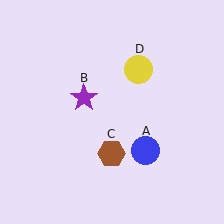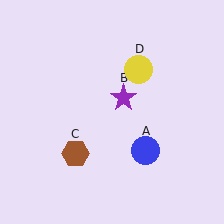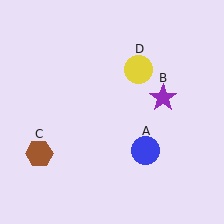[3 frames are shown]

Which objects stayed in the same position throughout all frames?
Blue circle (object A) and yellow circle (object D) remained stationary.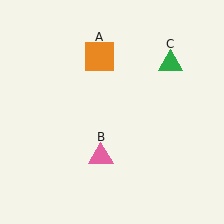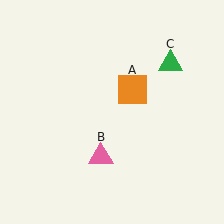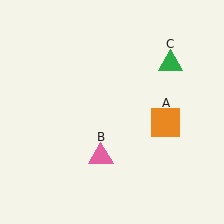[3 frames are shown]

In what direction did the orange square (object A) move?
The orange square (object A) moved down and to the right.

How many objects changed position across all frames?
1 object changed position: orange square (object A).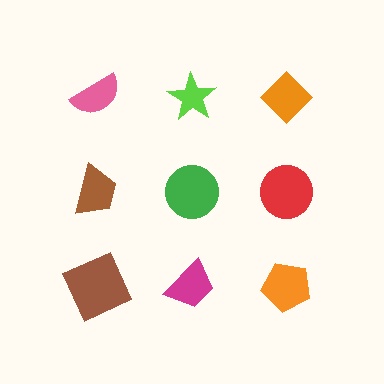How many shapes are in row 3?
3 shapes.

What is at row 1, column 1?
A pink semicircle.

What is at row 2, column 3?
A red circle.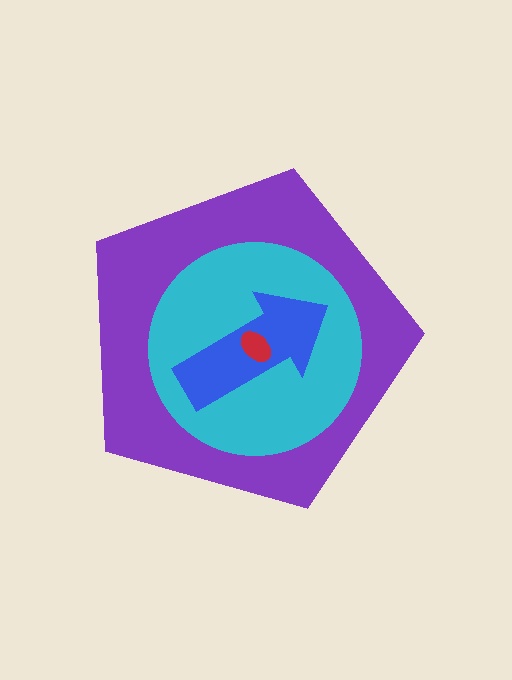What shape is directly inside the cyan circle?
The blue arrow.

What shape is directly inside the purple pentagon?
The cyan circle.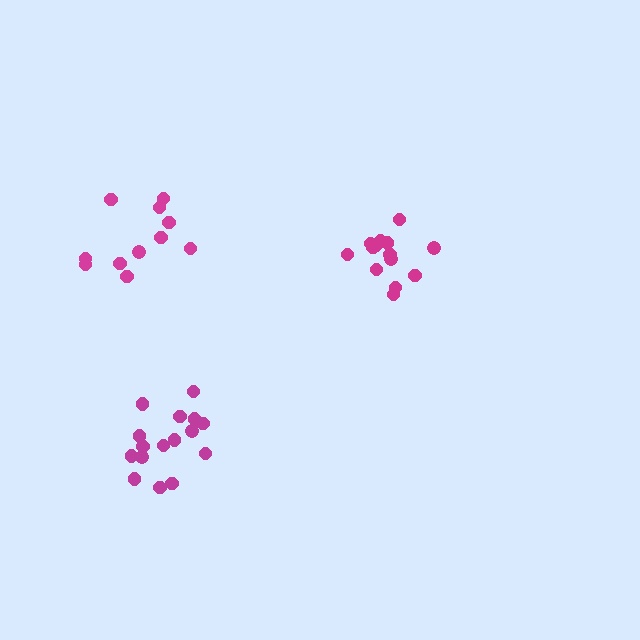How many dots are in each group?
Group 1: 11 dots, Group 2: 14 dots, Group 3: 16 dots (41 total).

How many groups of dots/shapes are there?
There are 3 groups.